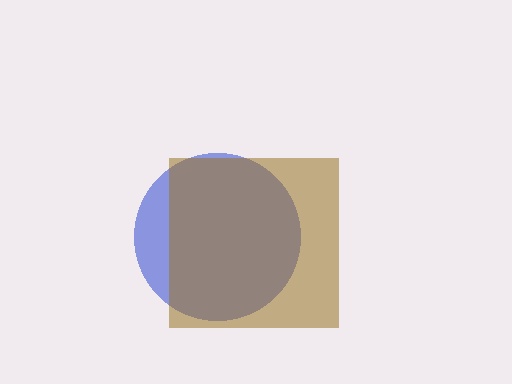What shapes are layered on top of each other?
The layered shapes are: a blue circle, a brown square.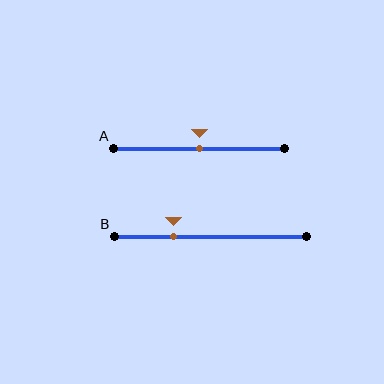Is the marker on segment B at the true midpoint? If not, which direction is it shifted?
No, the marker on segment B is shifted to the left by about 19% of the segment length.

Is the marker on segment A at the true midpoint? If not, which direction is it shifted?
Yes, the marker on segment A is at the true midpoint.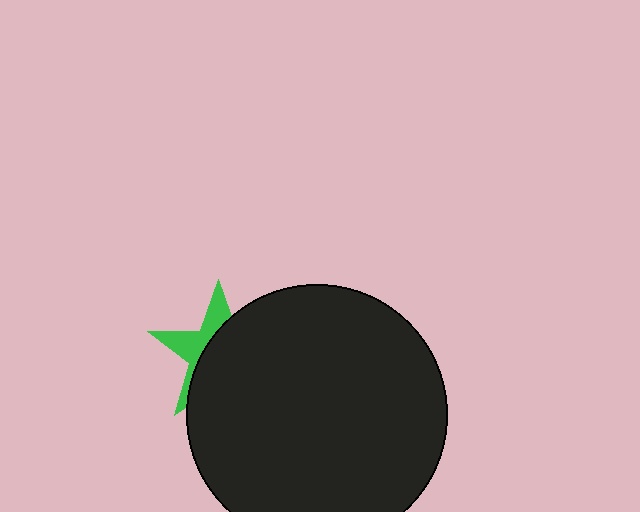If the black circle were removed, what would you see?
You would see the complete green star.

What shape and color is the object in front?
The object in front is a black circle.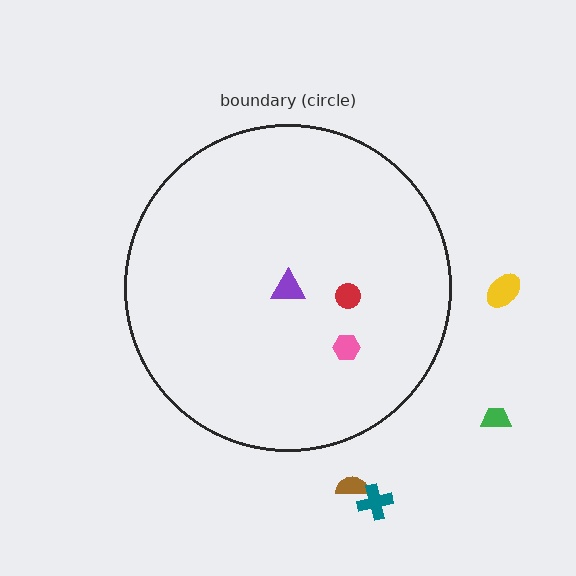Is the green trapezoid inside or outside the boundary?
Outside.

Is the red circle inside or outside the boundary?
Inside.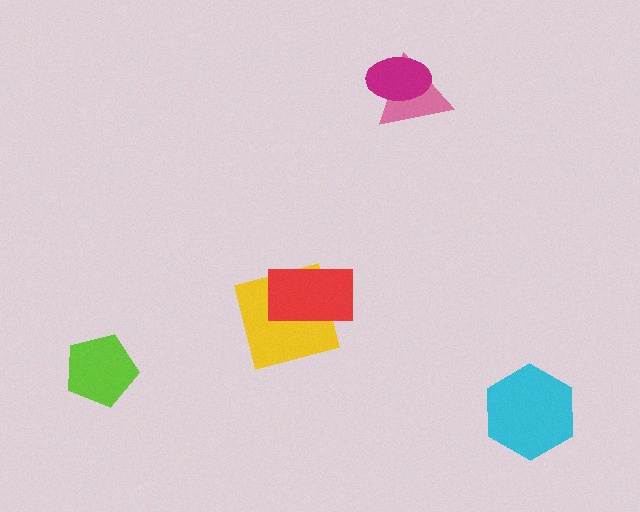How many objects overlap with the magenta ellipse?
1 object overlaps with the magenta ellipse.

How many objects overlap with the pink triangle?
1 object overlaps with the pink triangle.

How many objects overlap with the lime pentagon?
0 objects overlap with the lime pentagon.